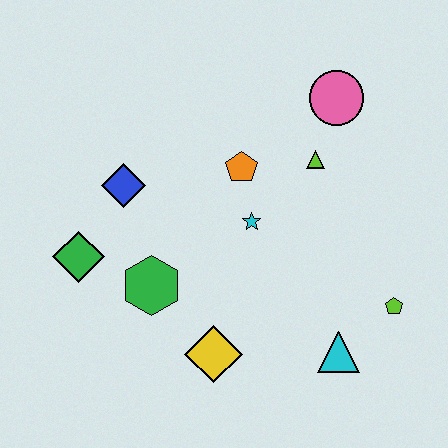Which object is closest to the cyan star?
The orange pentagon is closest to the cyan star.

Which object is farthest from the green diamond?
The lime pentagon is farthest from the green diamond.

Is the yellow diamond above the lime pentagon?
No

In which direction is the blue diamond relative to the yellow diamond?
The blue diamond is above the yellow diamond.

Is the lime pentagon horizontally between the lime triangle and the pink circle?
No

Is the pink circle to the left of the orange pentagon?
No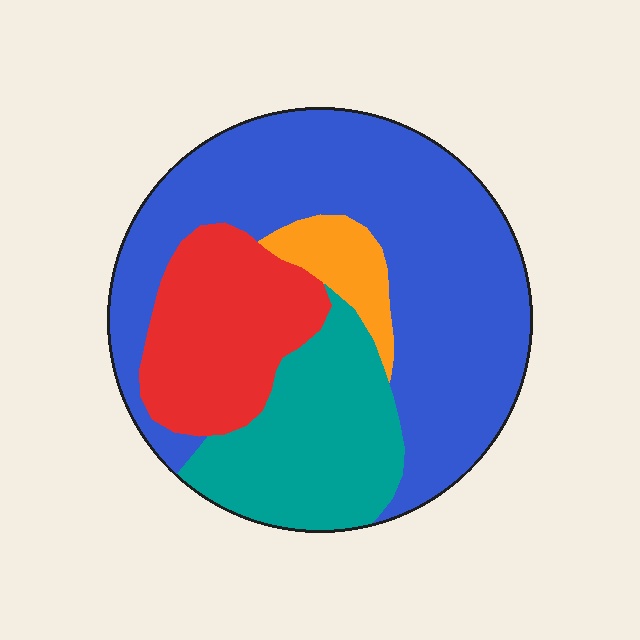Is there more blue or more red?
Blue.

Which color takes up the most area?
Blue, at roughly 55%.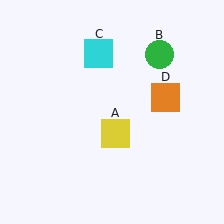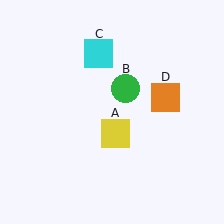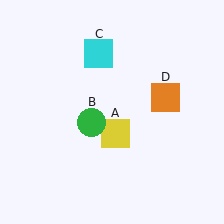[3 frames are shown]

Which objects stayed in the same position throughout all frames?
Yellow square (object A) and cyan square (object C) and orange square (object D) remained stationary.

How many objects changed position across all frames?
1 object changed position: green circle (object B).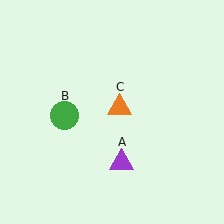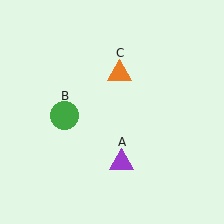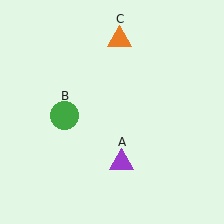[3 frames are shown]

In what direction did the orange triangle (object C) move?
The orange triangle (object C) moved up.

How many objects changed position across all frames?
1 object changed position: orange triangle (object C).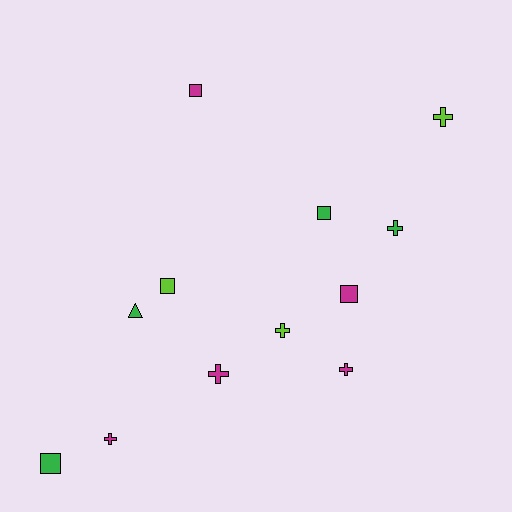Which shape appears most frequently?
Cross, with 6 objects.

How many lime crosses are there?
There are 2 lime crosses.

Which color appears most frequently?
Magenta, with 5 objects.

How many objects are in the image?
There are 12 objects.